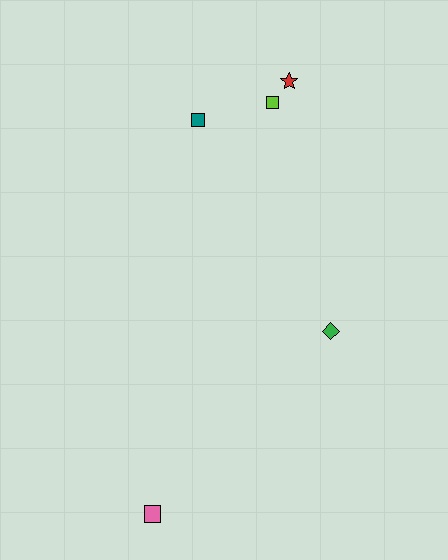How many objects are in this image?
There are 5 objects.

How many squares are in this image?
There are 3 squares.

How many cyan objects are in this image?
There are no cyan objects.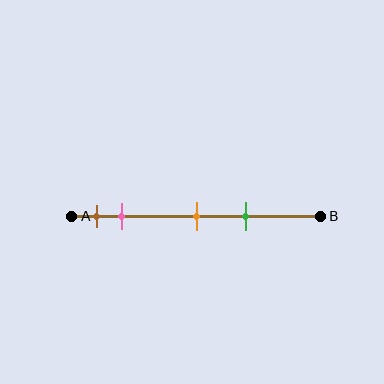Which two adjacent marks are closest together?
The brown and pink marks are the closest adjacent pair.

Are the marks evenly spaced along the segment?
No, the marks are not evenly spaced.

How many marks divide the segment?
There are 4 marks dividing the segment.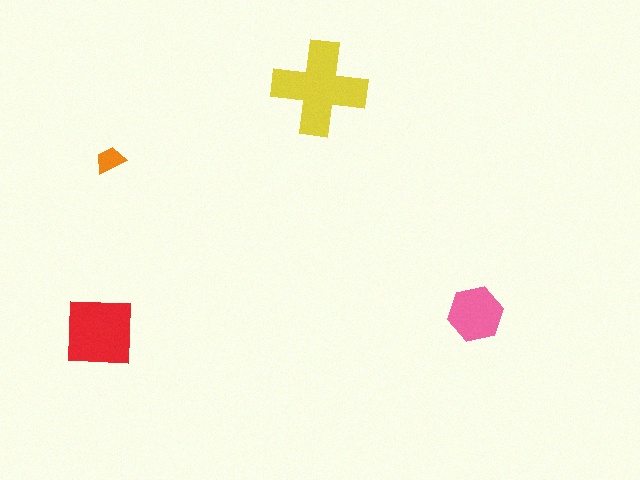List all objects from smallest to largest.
The orange trapezoid, the pink hexagon, the red square, the yellow cross.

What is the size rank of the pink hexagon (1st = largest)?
3rd.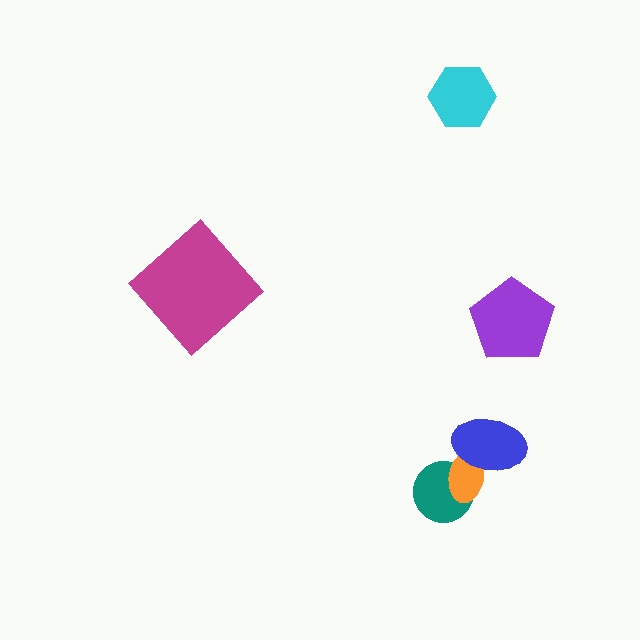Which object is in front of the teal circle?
The orange ellipse is in front of the teal circle.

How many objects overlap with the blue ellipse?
1 object overlaps with the blue ellipse.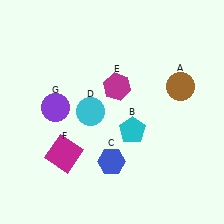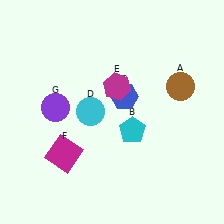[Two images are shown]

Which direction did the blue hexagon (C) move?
The blue hexagon (C) moved up.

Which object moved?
The blue hexagon (C) moved up.